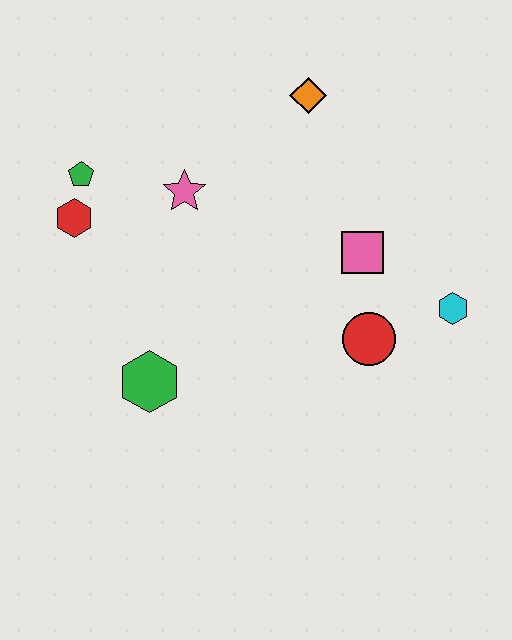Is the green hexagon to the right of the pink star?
No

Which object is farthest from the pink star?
The cyan hexagon is farthest from the pink star.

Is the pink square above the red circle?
Yes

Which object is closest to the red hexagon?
The green pentagon is closest to the red hexagon.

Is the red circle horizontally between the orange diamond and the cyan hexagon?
Yes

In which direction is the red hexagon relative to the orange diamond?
The red hexagon is to the left of the orange diamond.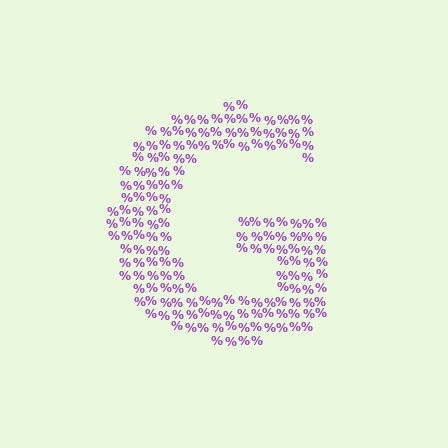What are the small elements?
The small elements are percent signs.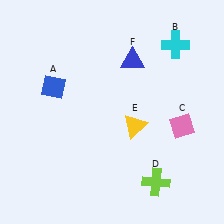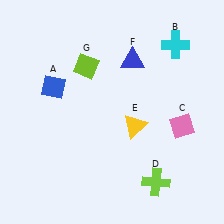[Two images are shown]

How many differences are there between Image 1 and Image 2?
There is 1 difference between the two images.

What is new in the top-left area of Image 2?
A lime diamond (G) was added in the top-left area of Image 2.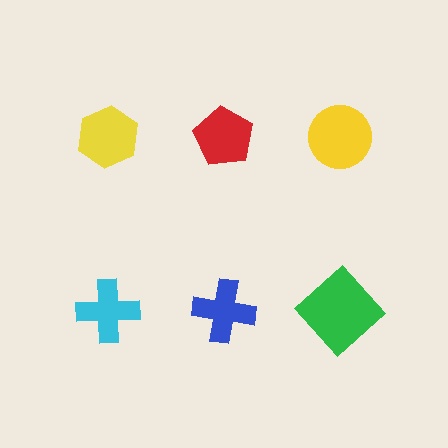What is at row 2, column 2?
A blue cross.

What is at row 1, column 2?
A red pentagon.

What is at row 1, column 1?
A yellow hexagon.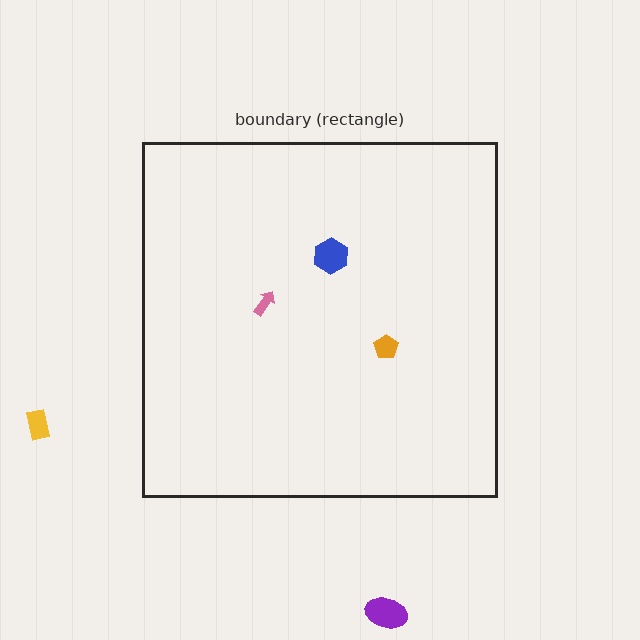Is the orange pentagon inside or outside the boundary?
Inside.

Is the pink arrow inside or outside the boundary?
Inside.